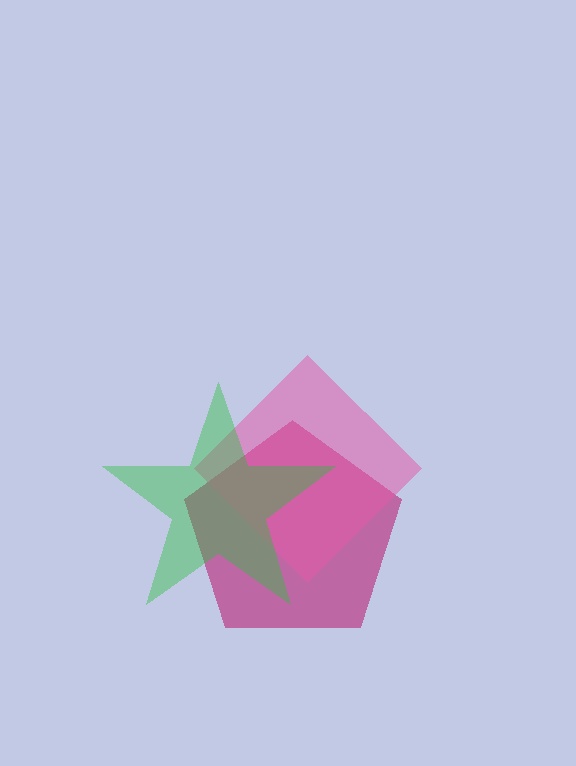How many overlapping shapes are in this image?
There are 3 overlapping shapes in the image.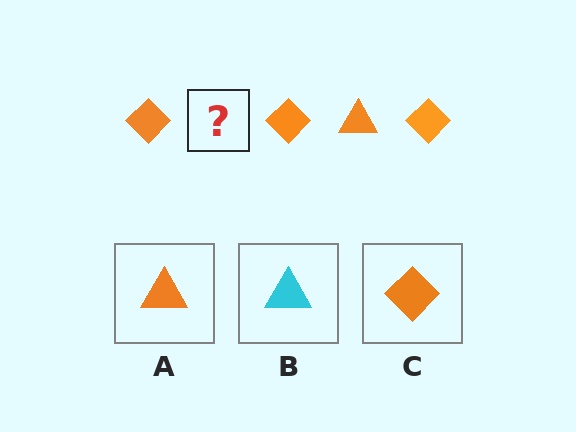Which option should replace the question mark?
Option A.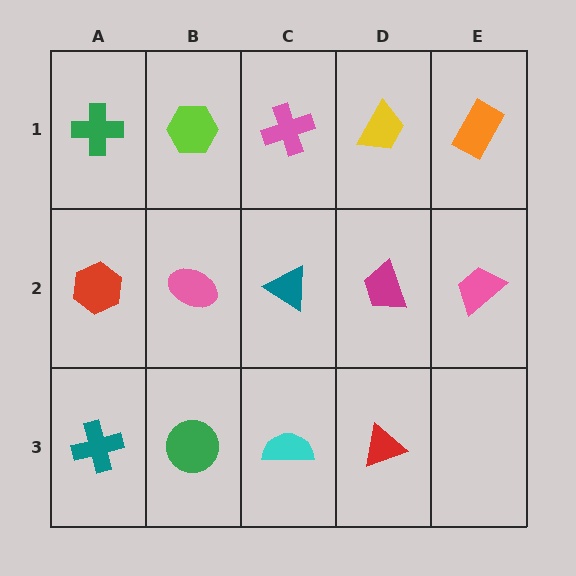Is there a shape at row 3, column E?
No, that cell is empty.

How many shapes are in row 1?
5 shapes.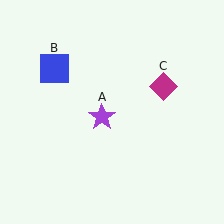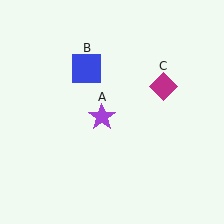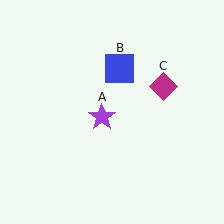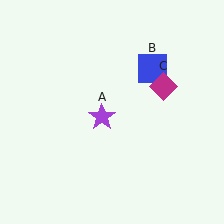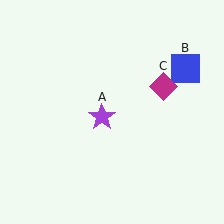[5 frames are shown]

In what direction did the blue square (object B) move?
The blue square (object B) moved right.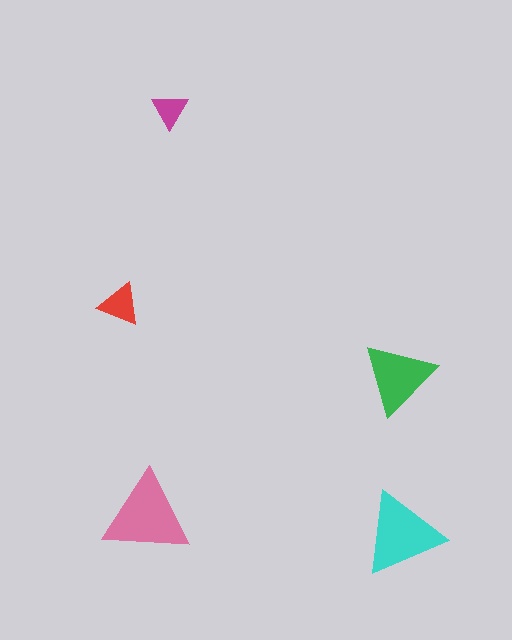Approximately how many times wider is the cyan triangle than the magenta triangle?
About 2.5 times wider.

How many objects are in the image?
There are 5 objects in the image.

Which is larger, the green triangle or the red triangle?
The green one.